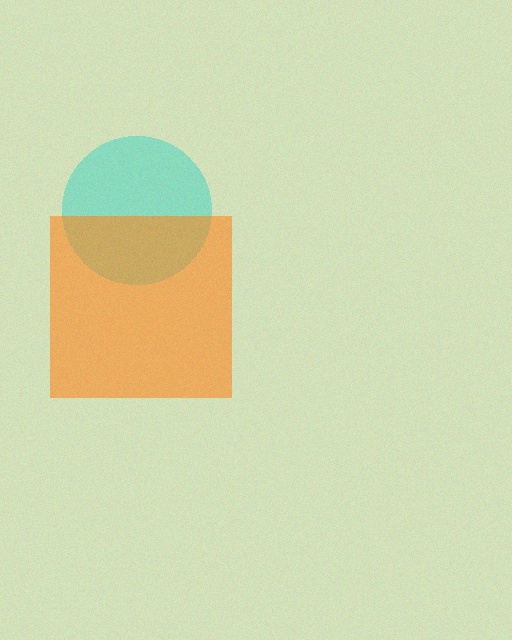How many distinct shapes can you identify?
There are 2 distinct shapes: a cyan circle, an orange square.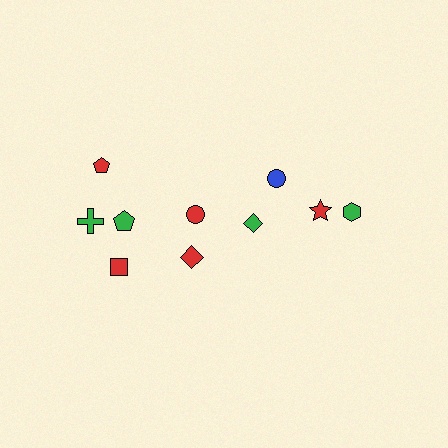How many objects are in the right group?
There are 4 objects.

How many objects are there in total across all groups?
There are 10 objects.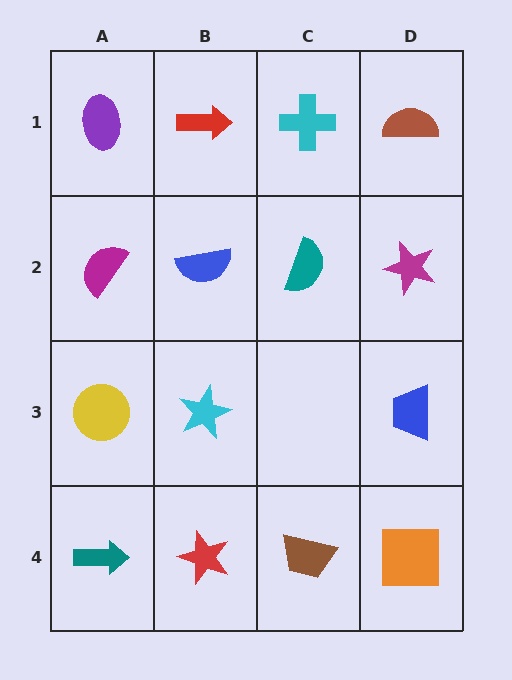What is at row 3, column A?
A yellow circle.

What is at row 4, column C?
A brown trapezoid.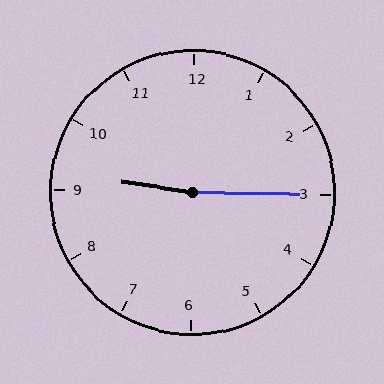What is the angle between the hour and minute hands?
Approximately 172 degrees.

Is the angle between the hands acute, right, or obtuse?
It is obtuse.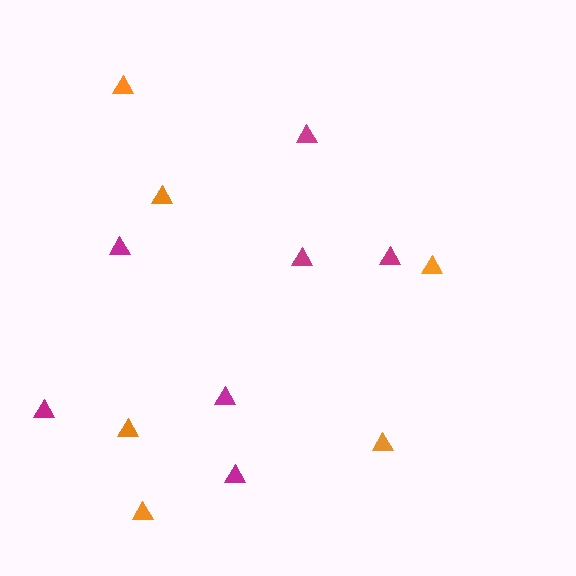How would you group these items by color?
There are 2 groups: one group of orange triangles (6) and one group of magenta triangles (7).